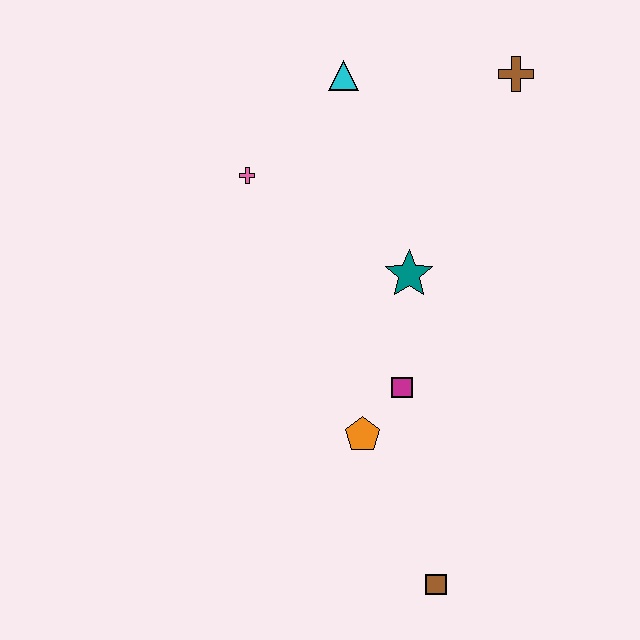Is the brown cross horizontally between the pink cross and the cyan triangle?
No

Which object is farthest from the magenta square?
The brown cross is farthest from the magenta square.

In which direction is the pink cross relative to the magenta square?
The pink cross is above the magenta square.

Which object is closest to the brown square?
The orange pentagon is closest to the brown square.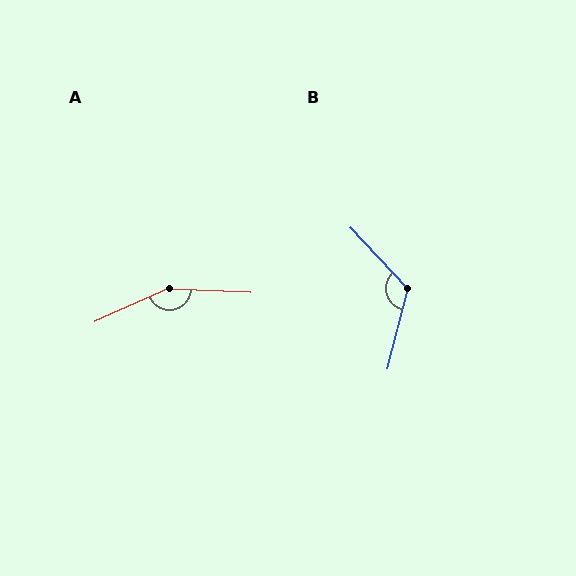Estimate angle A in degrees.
Approximately 153 degrees.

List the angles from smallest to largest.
B (123°), A (153°).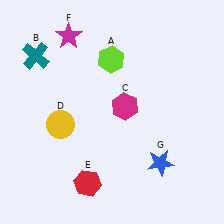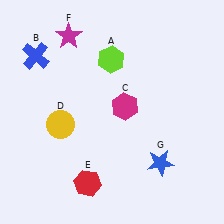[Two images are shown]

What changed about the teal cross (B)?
In Image 1, B is teal. In Image 2, it changed to blue.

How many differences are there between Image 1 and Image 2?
There is 1 difference between the two images.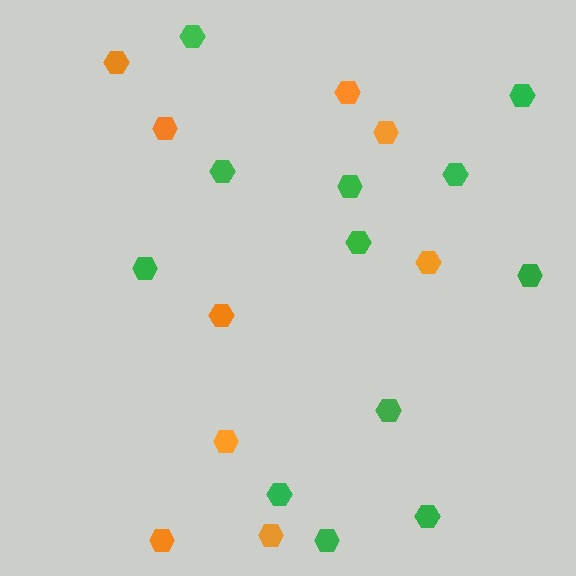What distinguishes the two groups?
There are 2 groups: one group of orange hexagons (9) and one group of green hexagons (12).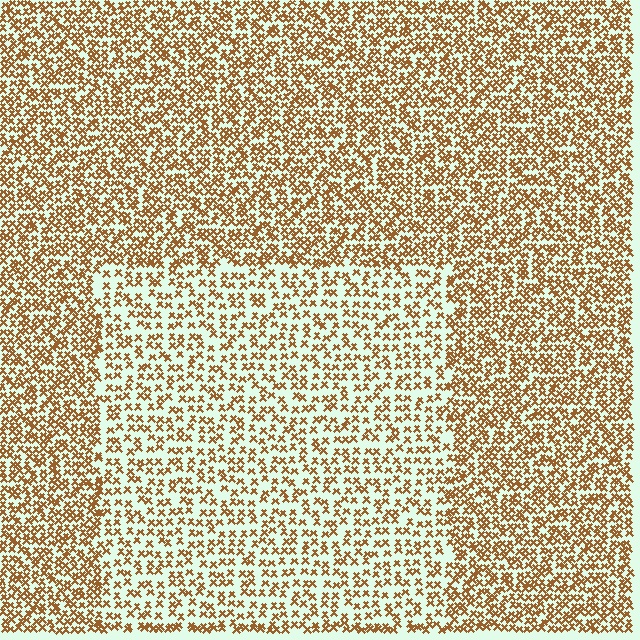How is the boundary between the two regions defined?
The boundary is defined by a change in element density (approximately 1.8x ratio). All elements are the same color, size, and shape.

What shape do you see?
I see a rectangle.